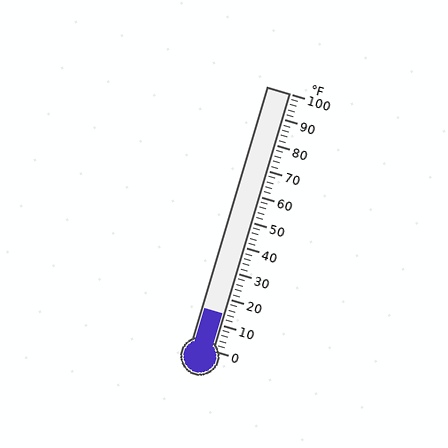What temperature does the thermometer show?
The thermometer shows approximately 14°F.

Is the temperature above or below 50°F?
The temperature is below 50°F.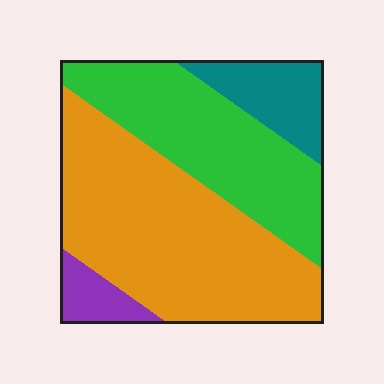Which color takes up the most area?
Orange, at roughly 50%.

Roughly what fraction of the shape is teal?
Teal covers around 10% of the shape.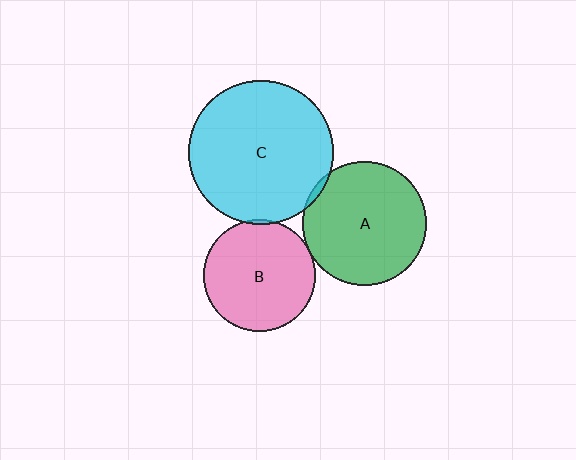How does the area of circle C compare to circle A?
Approximately 1.4 times.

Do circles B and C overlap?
Yes.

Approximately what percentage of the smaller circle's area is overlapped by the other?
Approximately 5%.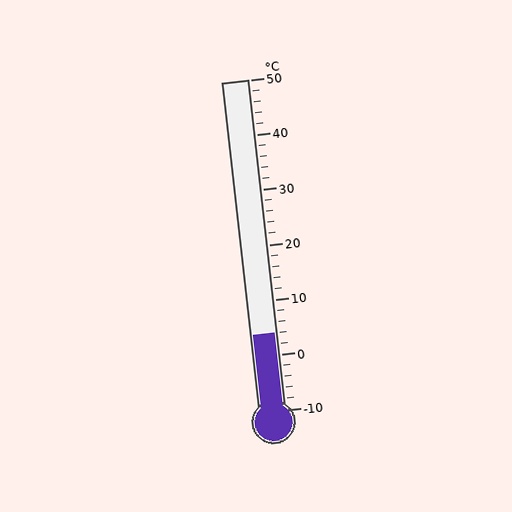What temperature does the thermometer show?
The thermometer shows approximately 4°C.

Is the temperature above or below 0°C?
The temperature is above 0°C.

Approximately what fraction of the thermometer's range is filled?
The thermometer is filled to approximately 25% of its range.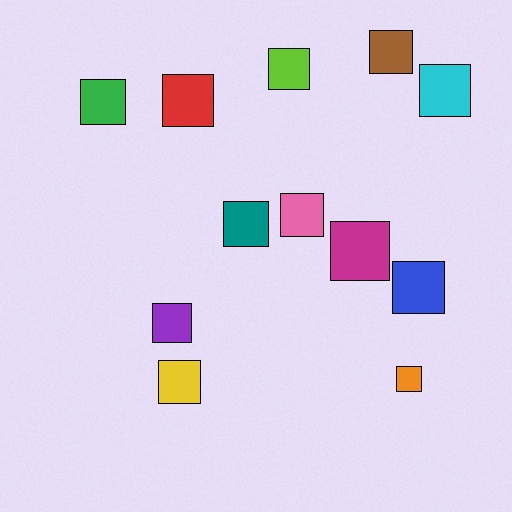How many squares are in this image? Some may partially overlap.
There are 12 squares.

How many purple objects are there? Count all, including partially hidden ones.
There is 1 purple object.